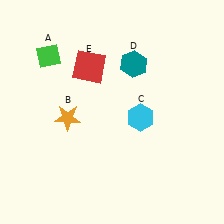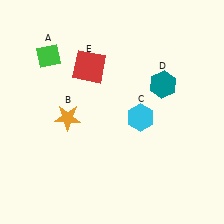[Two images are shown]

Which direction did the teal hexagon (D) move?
The teal hexagon (D) moved right.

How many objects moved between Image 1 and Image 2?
1 object moved between the two images.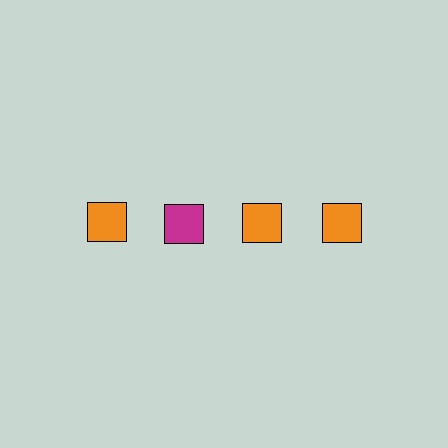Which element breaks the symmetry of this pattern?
The magenta square in the top row, second from left column breaks the symmetry. All other shapes are orange squares.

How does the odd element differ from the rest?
It has a different color: magenta instead of orange.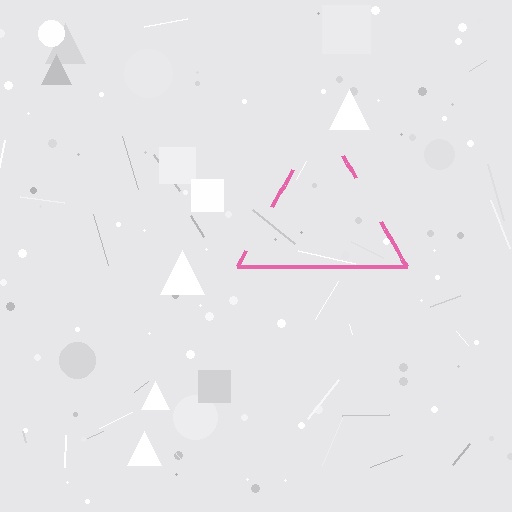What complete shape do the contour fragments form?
The contour fragments form a triangle.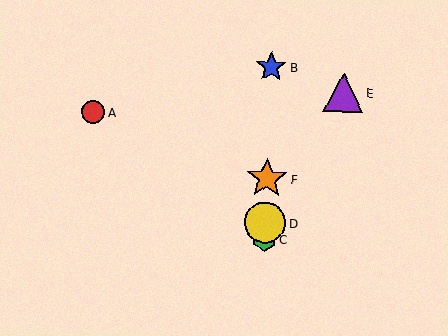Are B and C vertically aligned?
Yes, both are at x≈271.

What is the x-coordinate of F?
Object F is at x≈267.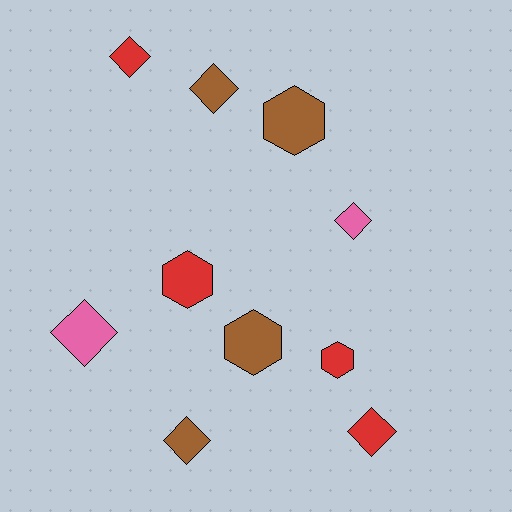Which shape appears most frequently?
Diamond, with 6 objects.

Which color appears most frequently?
Red, with 4 objects.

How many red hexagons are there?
There are 2 red hexagons.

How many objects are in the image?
There are 10 objects.